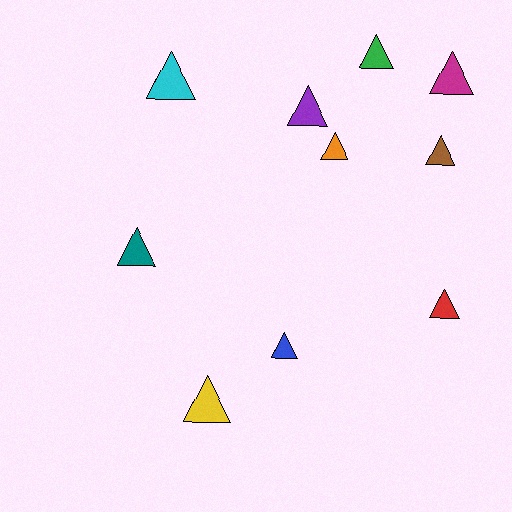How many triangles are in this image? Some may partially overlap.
There are 10 triangles.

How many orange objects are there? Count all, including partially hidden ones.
There is 1 orange object.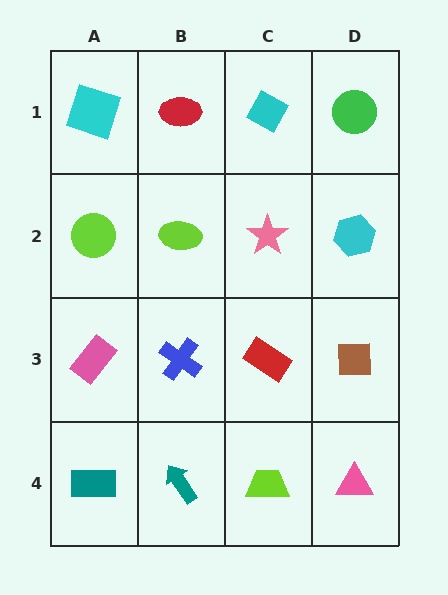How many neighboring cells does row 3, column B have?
4.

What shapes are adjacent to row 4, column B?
A blue cross (row 3, column B), a teal rectangle (row 4, column A), a lime trapezoid (row 4, column C).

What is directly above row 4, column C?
A red rectangle.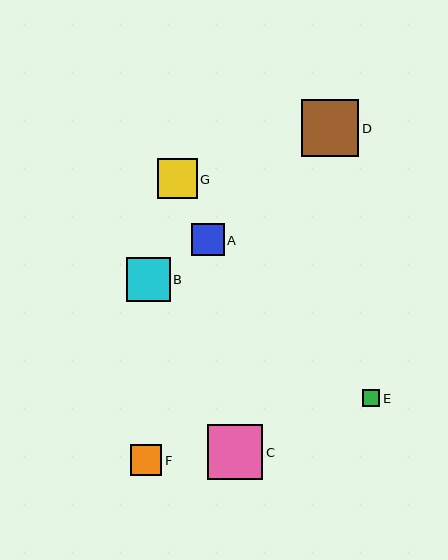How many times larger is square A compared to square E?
Square A is approximately 1.9 times the size of square E.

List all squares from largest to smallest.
From largest to smallest: D, C, B, G, A, F, E.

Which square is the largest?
Square D is the largest with a size of approximately 57 pixels.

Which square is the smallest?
Square E is the smallest with a size of approximately 17 pixels.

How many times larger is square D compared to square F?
Square D is approximately 1.8 times the size of square F.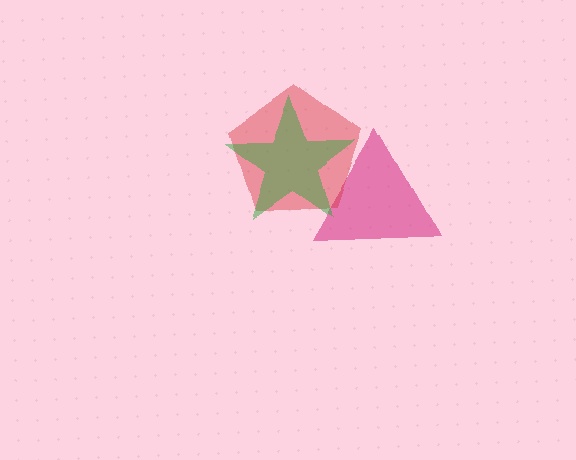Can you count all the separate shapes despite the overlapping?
Yes, there are 3 separate shapes.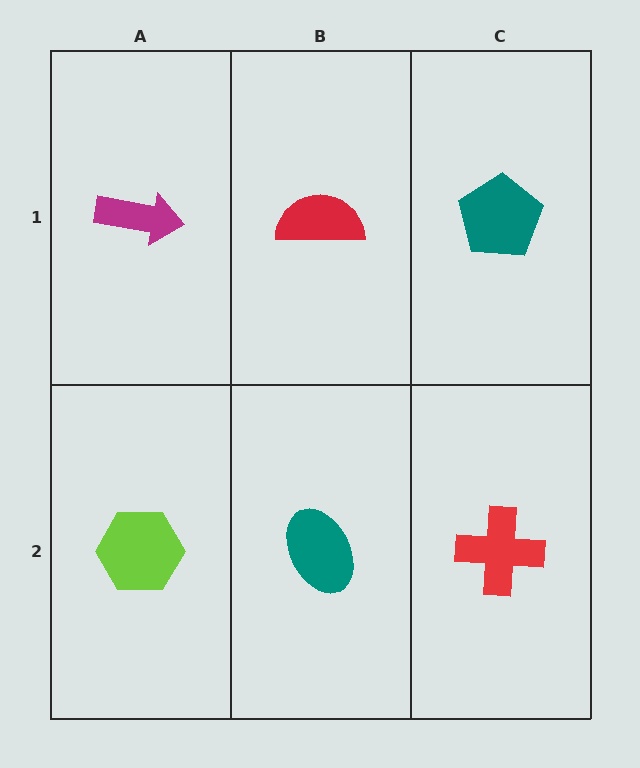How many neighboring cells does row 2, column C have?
2.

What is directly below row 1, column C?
A red cross.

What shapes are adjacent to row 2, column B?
A red semicircle (row 1, column B), a lime hexagon (row 2, column A), a red cross (row 2, column C).